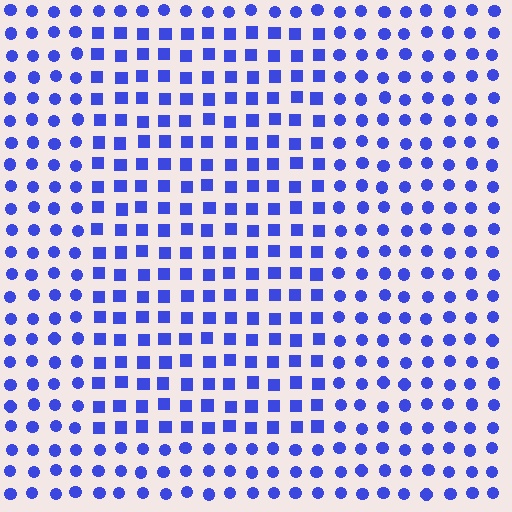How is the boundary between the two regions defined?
The boundary is defined by a change in element shape: squares inside vs. circles outside. All elements share the same color and spacing.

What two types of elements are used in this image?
The image uses squares inside the rectangle region and circles outside it.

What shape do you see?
I see a rectangle.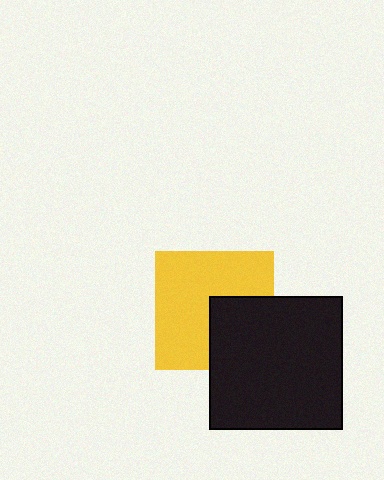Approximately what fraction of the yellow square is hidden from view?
Roughly 34% of the yellow square is hidden behind the black square.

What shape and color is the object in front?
The object in front is a black square.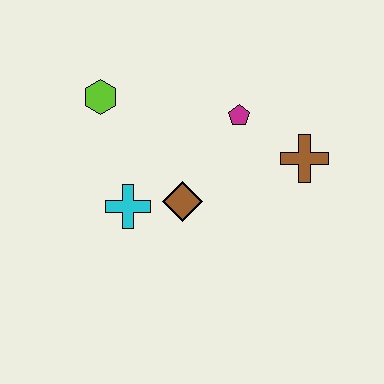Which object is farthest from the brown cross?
The lime hexagon is farthest from the brown cross.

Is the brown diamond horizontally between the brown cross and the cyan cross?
Yes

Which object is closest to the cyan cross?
The brown diamond is closest to the cyan cross.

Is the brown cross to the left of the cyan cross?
No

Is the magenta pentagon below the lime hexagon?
Yes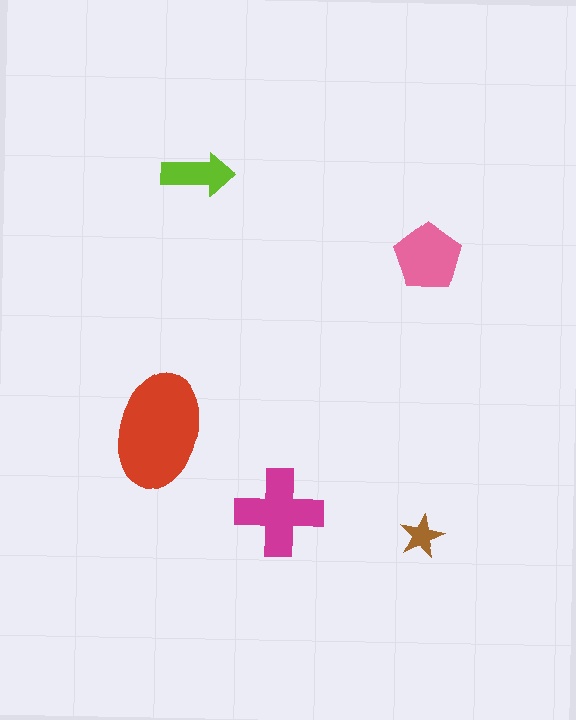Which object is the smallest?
The brown star.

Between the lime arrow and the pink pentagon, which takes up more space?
The pink pentagon.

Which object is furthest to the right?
The pink pentagon is rightmost.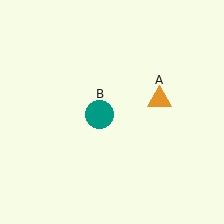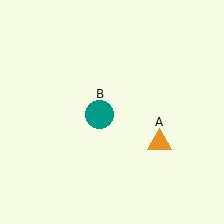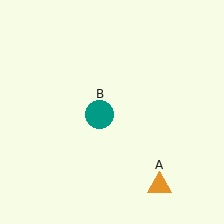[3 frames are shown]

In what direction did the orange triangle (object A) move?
The orange triangle (object A) moved down.